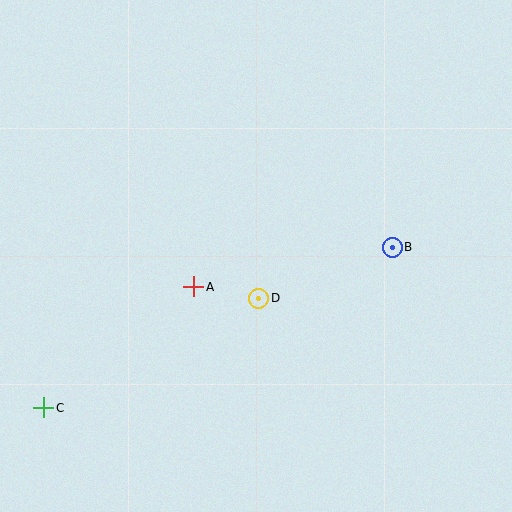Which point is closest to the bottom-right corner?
Point B is closest to the bottom-right corner.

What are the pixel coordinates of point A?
Point A is at (194, 287).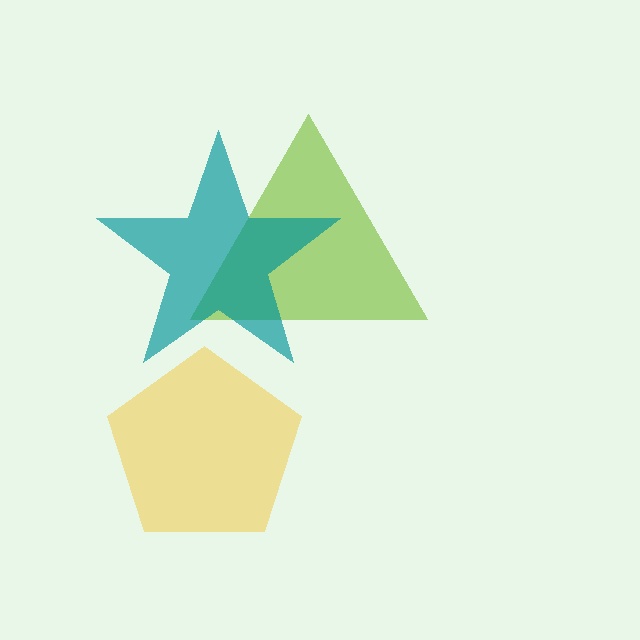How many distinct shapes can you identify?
There are 3 distinct shapes: a lime triangle, a yellow pentagon, a teal star.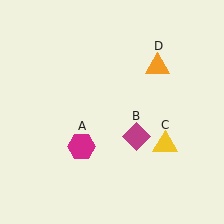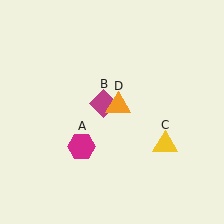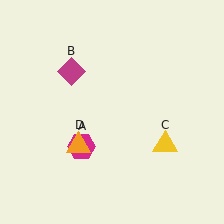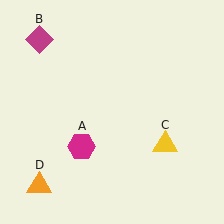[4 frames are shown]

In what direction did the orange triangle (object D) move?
The orange triangle (object D) moved down and to the left.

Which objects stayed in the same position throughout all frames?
Magenta hexagon (object A) and yellow triangle (object C) remained stationary.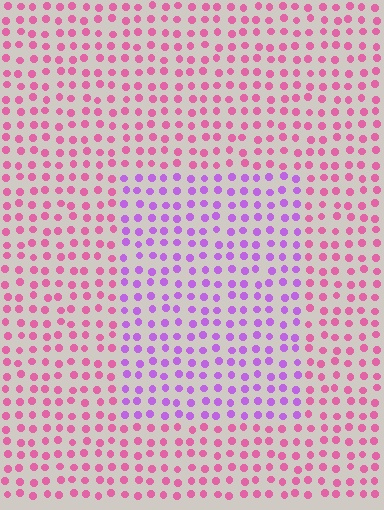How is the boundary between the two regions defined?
The boundary is defined purely by a slight shift in hue (about 46 degrees). Spacing, size, and orientation are identical on both sides.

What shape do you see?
I see a rectangle.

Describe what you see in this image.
The image is filled with small pink elements in a uniform arrangement. A rectangle-shaped region is visible where the elements are tinted to a slightly different hue, forming a subtle color boundary.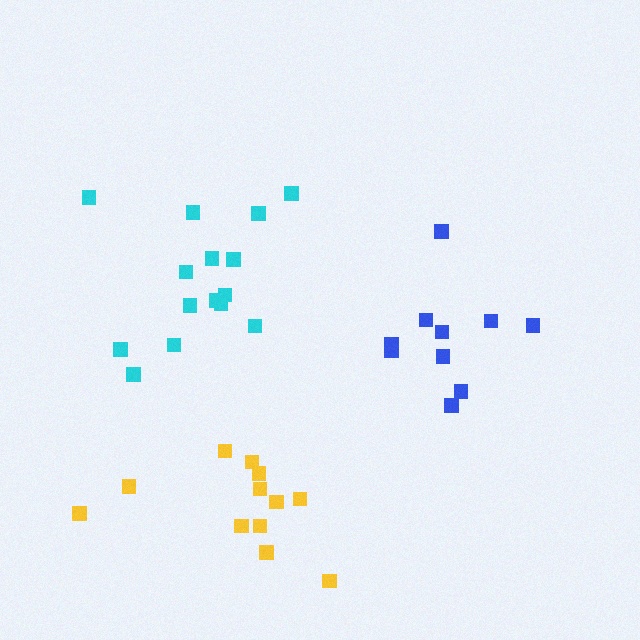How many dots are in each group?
Group 1: 12 dots, Group 2: 10 dots, Group 3: 15 dots (37 total).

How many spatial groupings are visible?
There are 3 spatial groupings.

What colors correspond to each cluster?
The clusters are colored: yellow, blue, cyan.